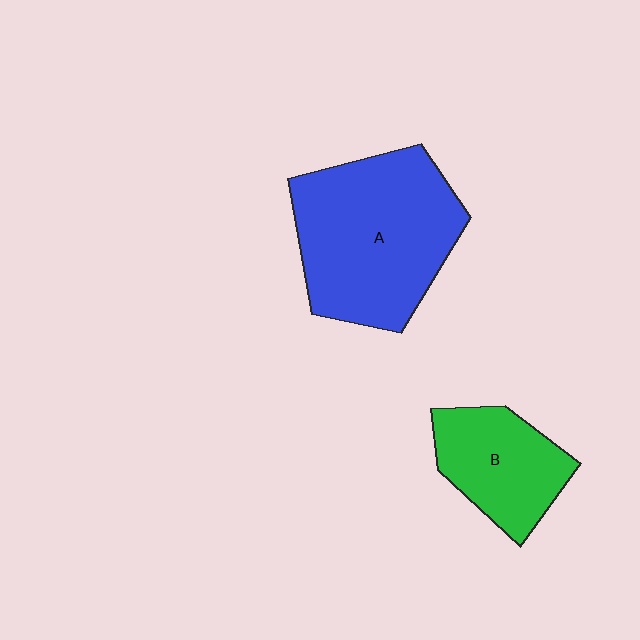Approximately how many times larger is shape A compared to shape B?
Approximately 1.9 times.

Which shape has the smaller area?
Shape B (green).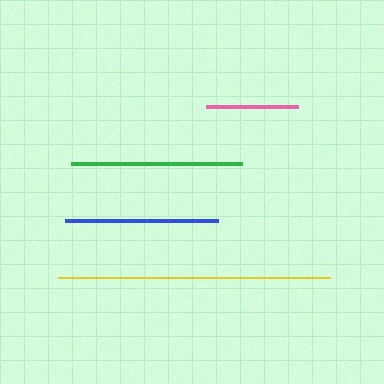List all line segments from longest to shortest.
From longest to shortest: yellow, green, blue, pink.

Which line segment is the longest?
The yellow line is the longest at approximately 272 pixels.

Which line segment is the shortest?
The pink line is the shortest at approximately 92 pixels.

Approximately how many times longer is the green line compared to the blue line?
The green line is approximately 1.1 times the length of the blue line.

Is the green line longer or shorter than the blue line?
The green line is longer than the blue line.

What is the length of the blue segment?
The blue segment is approximately 152 pixels long.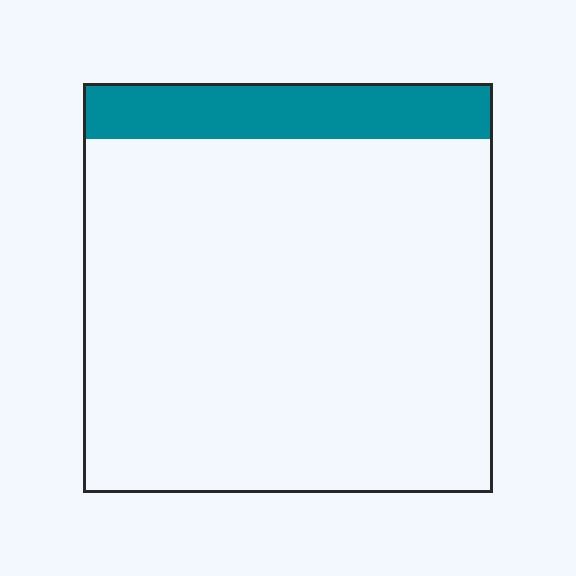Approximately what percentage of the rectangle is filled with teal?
Approximately 15%.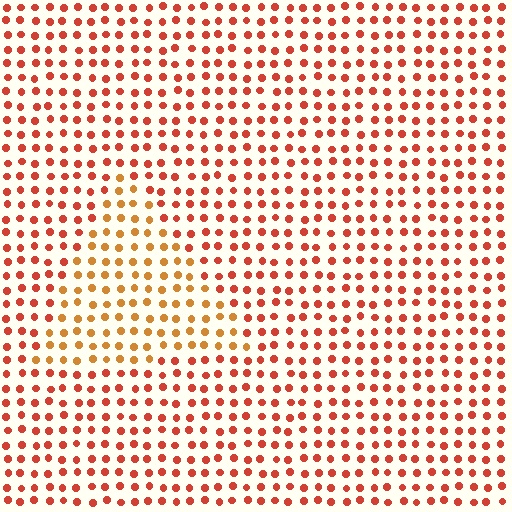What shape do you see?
I see a triangle.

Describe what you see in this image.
The image is filled with small red elements in a uniform arrangement. A triangle-shaped region is visible where the elements are tinted to a slightly different hue, forming a subtle color boundary.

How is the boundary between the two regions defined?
The boundary is defined purely by a slight shift in hue (about 28 degrees). Spacing, size, and orientation are identical on both sides.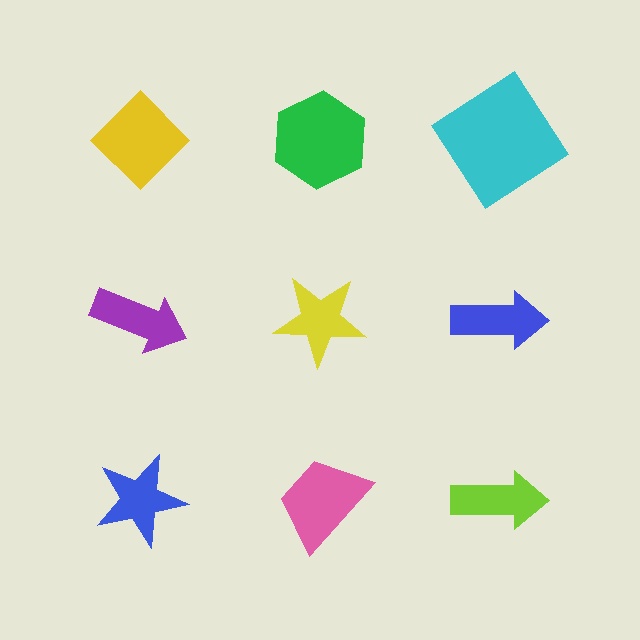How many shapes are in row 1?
3 shapes.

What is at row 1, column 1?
A yellow diamond.